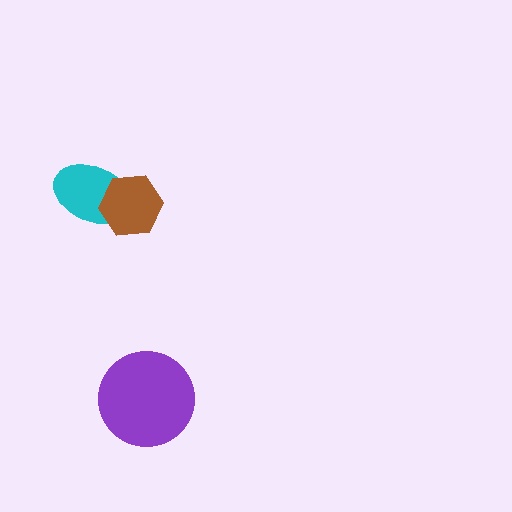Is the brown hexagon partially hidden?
No, no other shape covers it.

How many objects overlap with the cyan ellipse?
1 object overlaps with the cyan ellipse.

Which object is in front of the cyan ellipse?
The brown hexagon is in front of the cyan ellipse.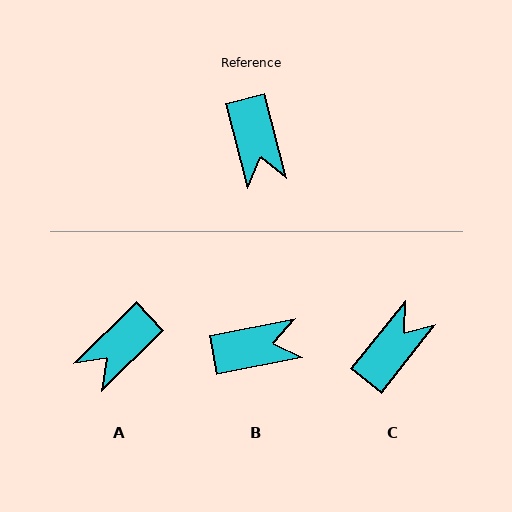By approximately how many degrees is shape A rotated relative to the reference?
Approximately 60 degrees clockwise.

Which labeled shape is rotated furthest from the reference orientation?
C, about 127 degrees away.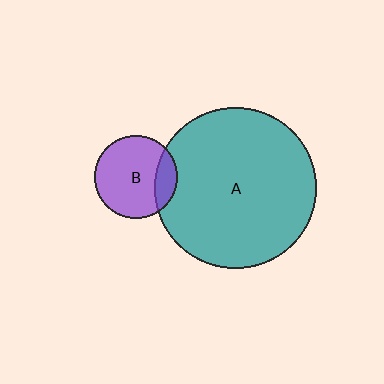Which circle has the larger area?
Circle A (teal).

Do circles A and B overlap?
Yes.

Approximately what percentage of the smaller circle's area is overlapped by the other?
Approximately 20%.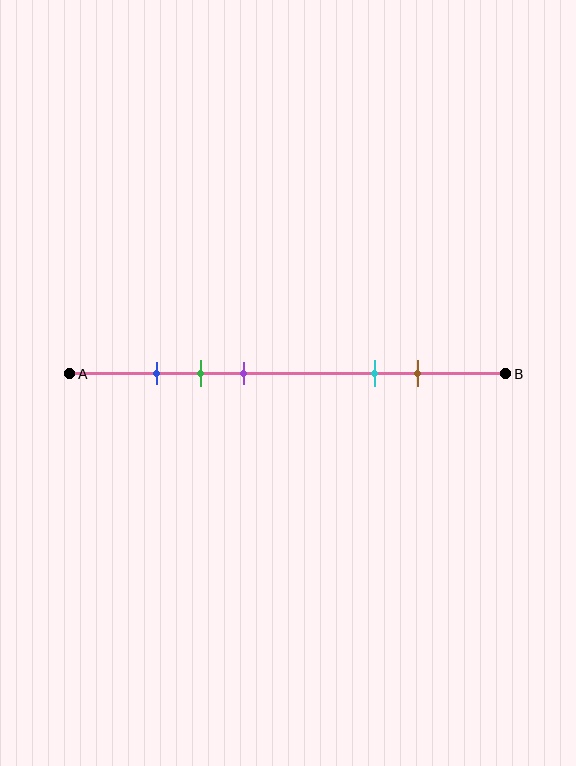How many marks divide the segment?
There are 5 marks dividing the segment.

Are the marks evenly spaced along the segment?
No, the marks are not evenly spaced.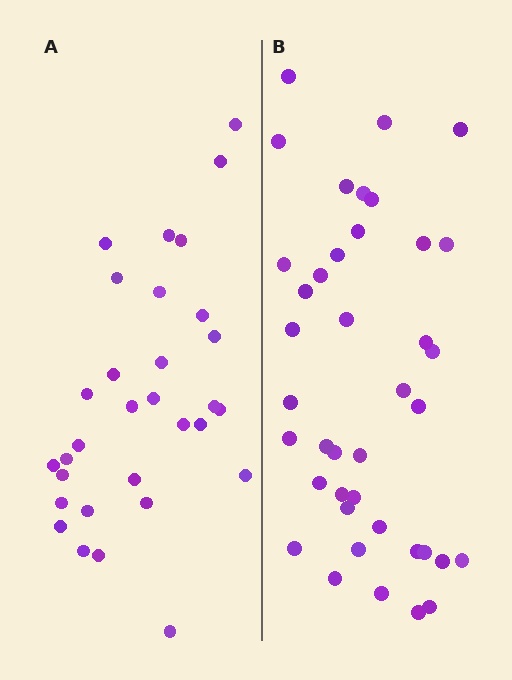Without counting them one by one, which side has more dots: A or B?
Region B (the right region) has more dots.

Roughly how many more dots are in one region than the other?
Region B has roughly 8 or so more dots than region A.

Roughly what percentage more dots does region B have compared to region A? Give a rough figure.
About 30% more.